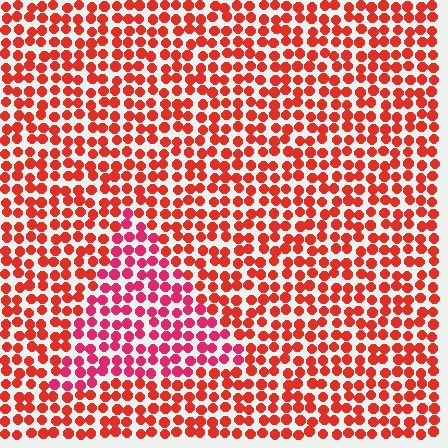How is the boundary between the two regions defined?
The boundary is defined purely by a slight shift in hue (about 26 degrees). Spacing, size, and orientation are identical on both sides.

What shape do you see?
I see a triangle.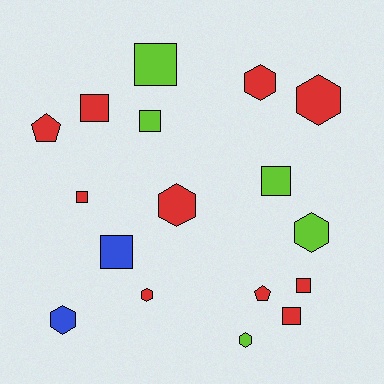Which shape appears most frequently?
Square, with 8 objects.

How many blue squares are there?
There is 1 blue square.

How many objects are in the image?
There are 17 objects.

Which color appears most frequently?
Red, with 10 objects.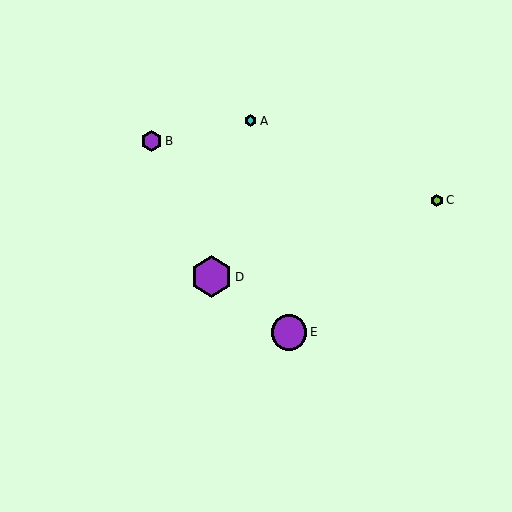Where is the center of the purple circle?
The center of the purple circle is at (289, 332).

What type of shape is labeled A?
Shape A is a cyan hexagon.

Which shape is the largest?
The purple hexagon (labeled D) is the largest.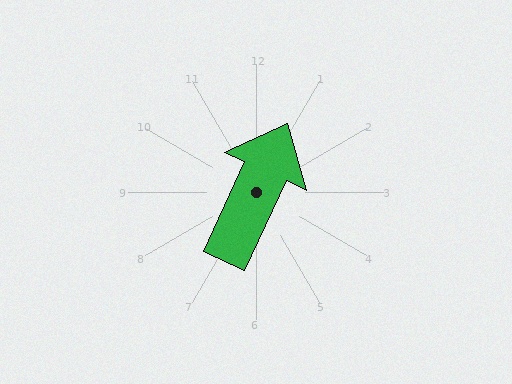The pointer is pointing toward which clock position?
Roughly 1 o'clock.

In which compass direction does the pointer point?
Northeast.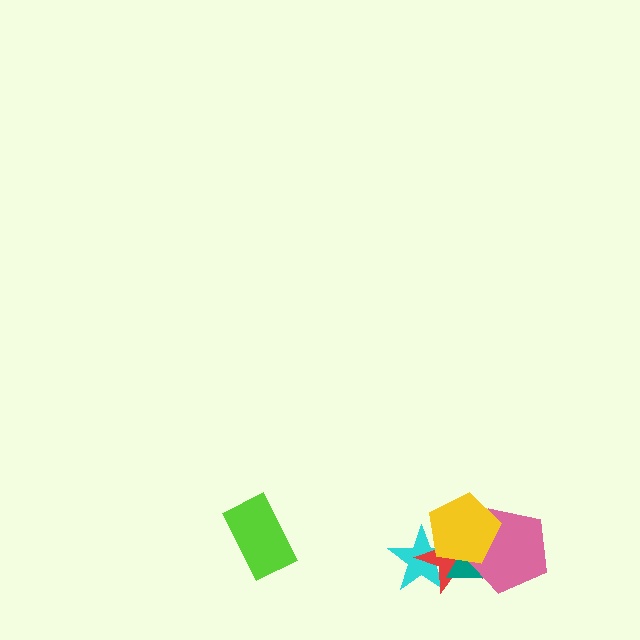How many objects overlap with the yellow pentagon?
4 objects overlap with the yellow pentagon.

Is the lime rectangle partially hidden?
No, no other shape covers it.